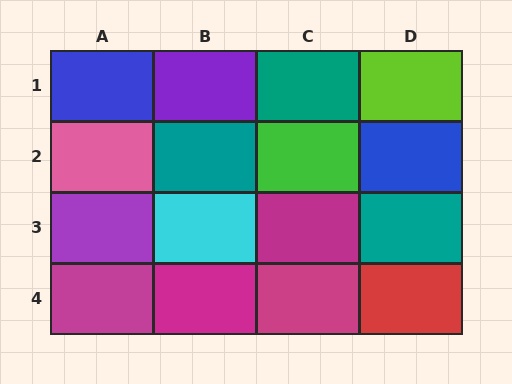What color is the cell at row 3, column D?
Teal.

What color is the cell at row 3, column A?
Purple.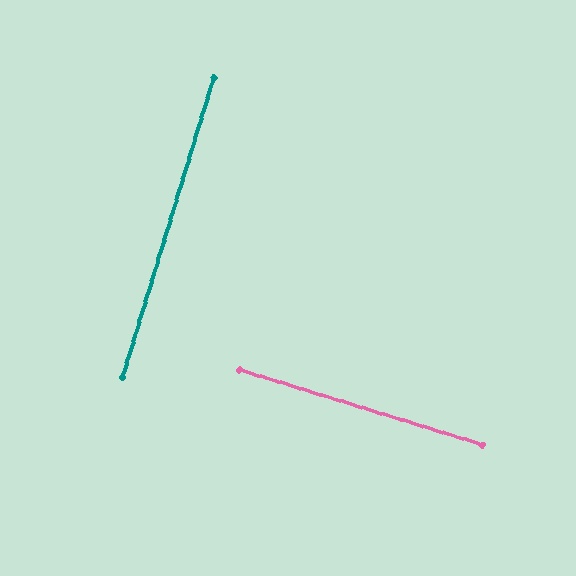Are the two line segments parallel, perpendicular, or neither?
Perpendicular — they meet at approximately 90°.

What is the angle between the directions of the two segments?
Approximately 90 degrees.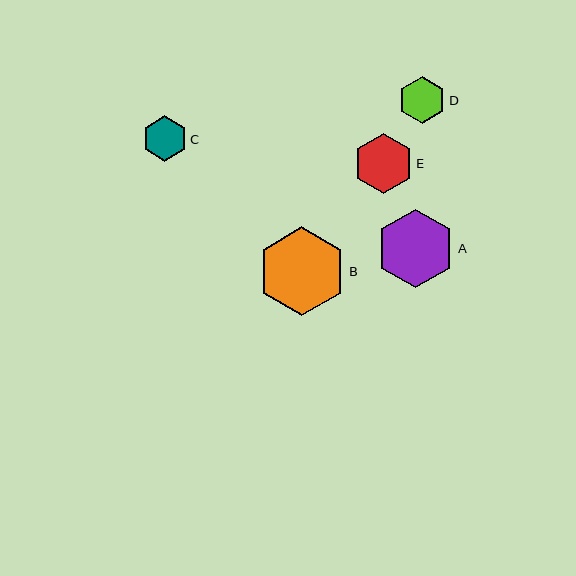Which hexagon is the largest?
Hexagon B is the largest with a size of approximately 89 pixels.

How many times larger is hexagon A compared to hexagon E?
Hexagon A is approximately 1.3 times the size of hexagon E.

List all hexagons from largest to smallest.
From largest to smallest: B, A, E, D, C.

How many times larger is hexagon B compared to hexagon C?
Hexagon B is approximately 2.0 times the size of hexagon C.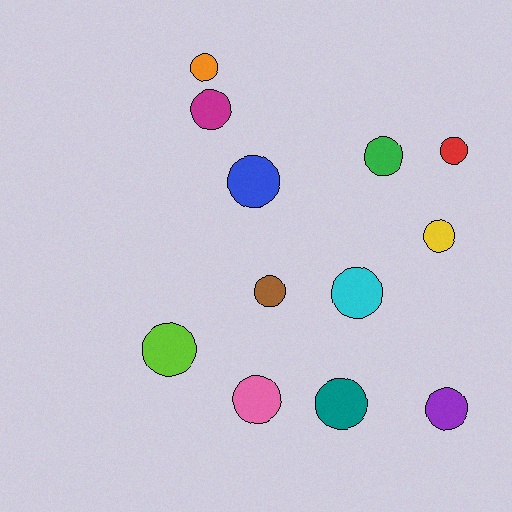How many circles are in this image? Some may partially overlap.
There are 12 circles.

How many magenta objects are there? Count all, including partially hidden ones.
There is 1 magenta object.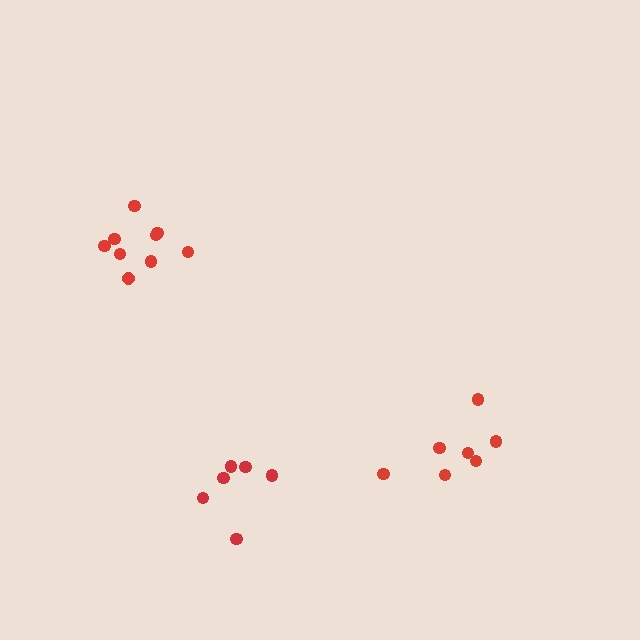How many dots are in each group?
Group 1: 9 dots, Group 2: 7 dots, Group 3: 6 dots (22 total).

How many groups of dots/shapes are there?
There are 3 groups.